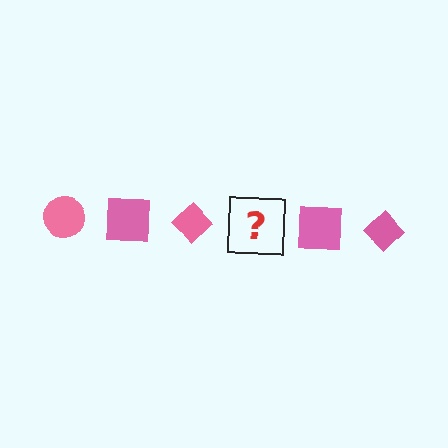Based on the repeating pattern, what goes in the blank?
The blank should be a pink circle.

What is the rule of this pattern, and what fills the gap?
The rule is that the pattern cycles through circle, square, diamond shapes in pink. The gap should be filled with a pink circle.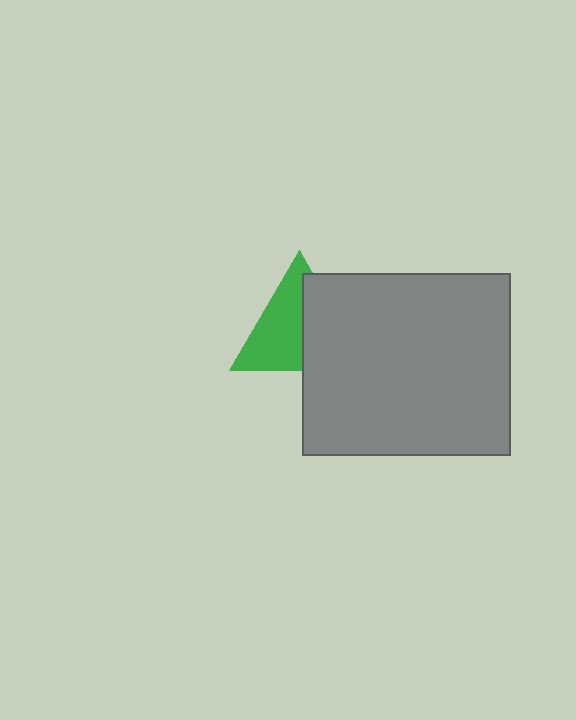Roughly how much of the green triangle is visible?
About half of it is visible (roughly 54%).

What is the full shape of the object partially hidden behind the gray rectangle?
The partially hidden object is a green triangle.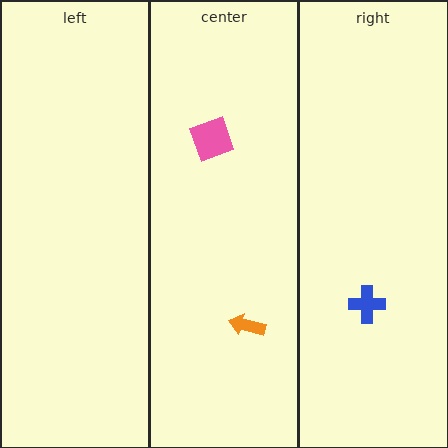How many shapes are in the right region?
1.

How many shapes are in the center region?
2.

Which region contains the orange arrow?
The center region.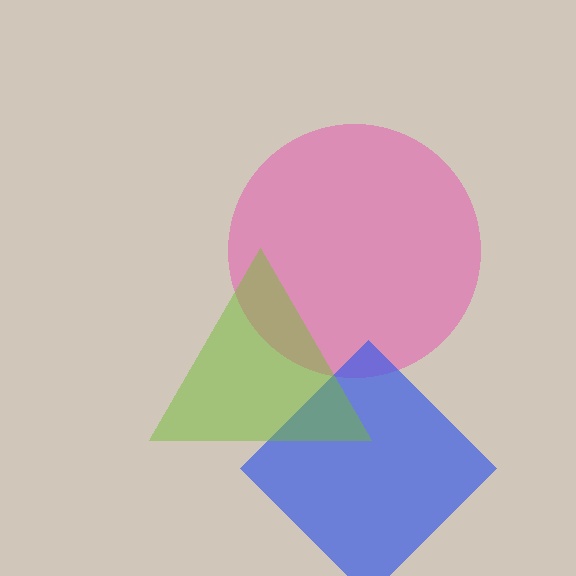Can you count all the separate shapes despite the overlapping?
Yes, there are 3 separate shapes.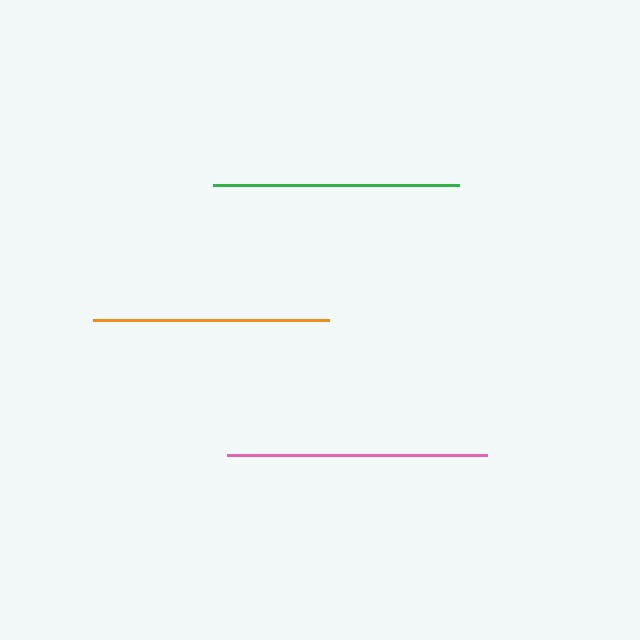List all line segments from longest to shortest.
From longest to shortest: pink, green, orange.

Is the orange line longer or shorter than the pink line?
The pink line is longer than the orange line.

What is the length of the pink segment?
The pink segment is approximately 260 pixels long.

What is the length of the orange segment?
The orange segment is approximately 236 pixels long.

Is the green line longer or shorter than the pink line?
The pink line is longer than the green line.